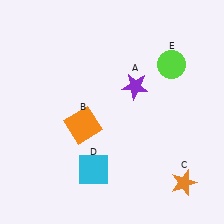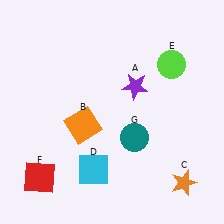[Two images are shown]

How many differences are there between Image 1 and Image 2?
There are 2 differences between the two images.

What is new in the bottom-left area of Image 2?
A red square (F) was added in the bottom-left area of Image 2.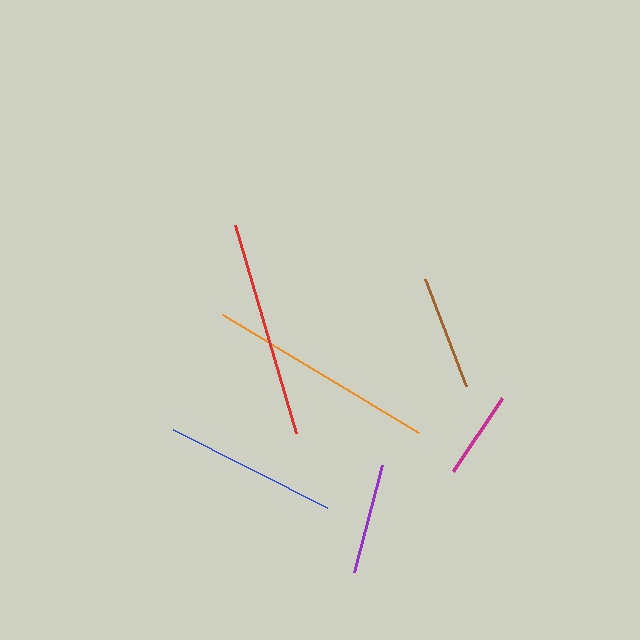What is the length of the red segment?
The red segment is approximately 216 pixels long.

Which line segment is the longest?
The orange line is the longest at approximately 228 pixels.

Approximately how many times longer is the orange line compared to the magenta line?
The orange line is approximately 2.6 times the length of the magenta line.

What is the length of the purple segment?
The purple segment is approximately 110 pixels long.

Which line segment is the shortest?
The magenta line is the shortest at approximately 89 pixels.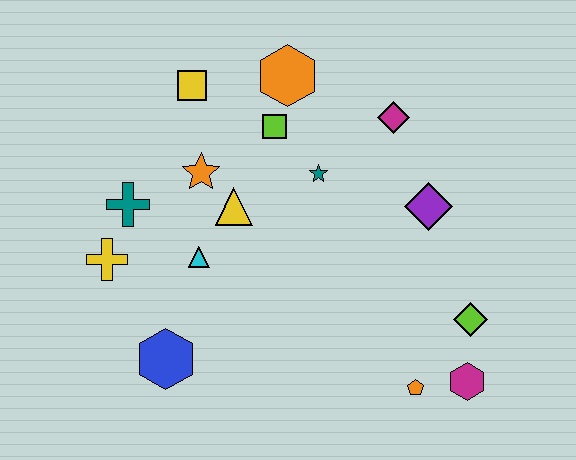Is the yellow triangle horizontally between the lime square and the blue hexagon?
Yes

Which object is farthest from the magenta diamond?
The blue hexagon is farthest from the magenta diamond.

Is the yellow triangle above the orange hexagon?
No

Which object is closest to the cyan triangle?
The yellow triangle is closest to the cyan triangle.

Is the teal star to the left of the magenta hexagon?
Yes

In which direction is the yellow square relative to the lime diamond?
The yellow square is to the left of the lime diamond.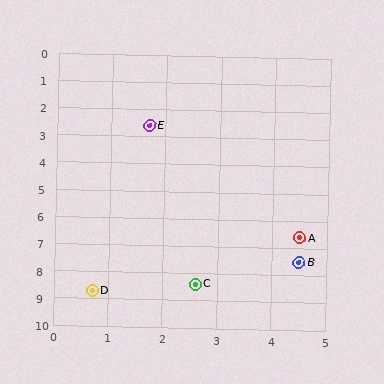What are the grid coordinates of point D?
Point D is at approximately (0.7, 8.7).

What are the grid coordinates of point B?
Point B is at approximately (4.5, 7.5).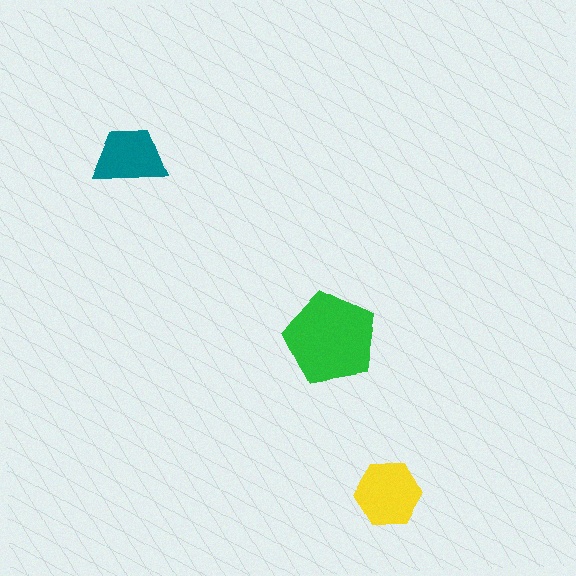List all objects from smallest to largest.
The teal trapezoid, the yellow hexagon, the green pentagon.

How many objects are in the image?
There are 3 objects in the image.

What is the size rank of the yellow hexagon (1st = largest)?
2nd.